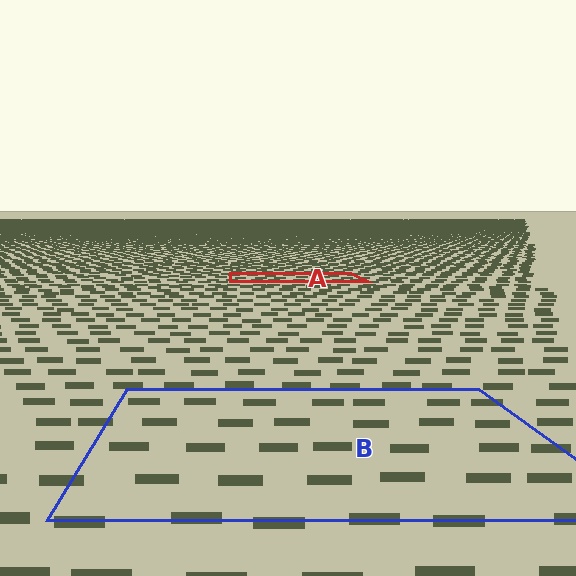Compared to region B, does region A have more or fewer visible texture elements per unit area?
Region A has more texture elements per unit area — they are packed more densely because it is farther away.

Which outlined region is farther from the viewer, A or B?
Region A is farther from the viewer — the texture elements inside it appear smaller and more densely packed.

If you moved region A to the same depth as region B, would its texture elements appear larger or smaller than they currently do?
They would appear larger. At a closer depth, the same texture elements are projected at a bigger on-screen size.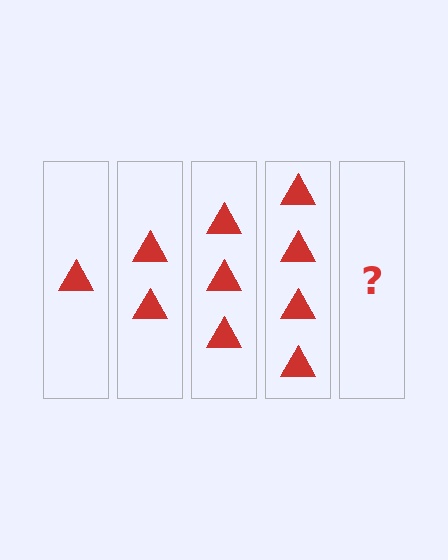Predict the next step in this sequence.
The next step is 5 triangles.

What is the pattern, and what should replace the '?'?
The pattern is that each step adds one more triangle. The '?' should be 5 triangles.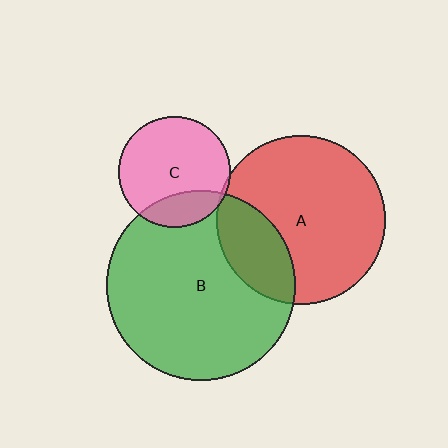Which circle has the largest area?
Circle B (green).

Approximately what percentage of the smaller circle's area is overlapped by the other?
Approximately 20%.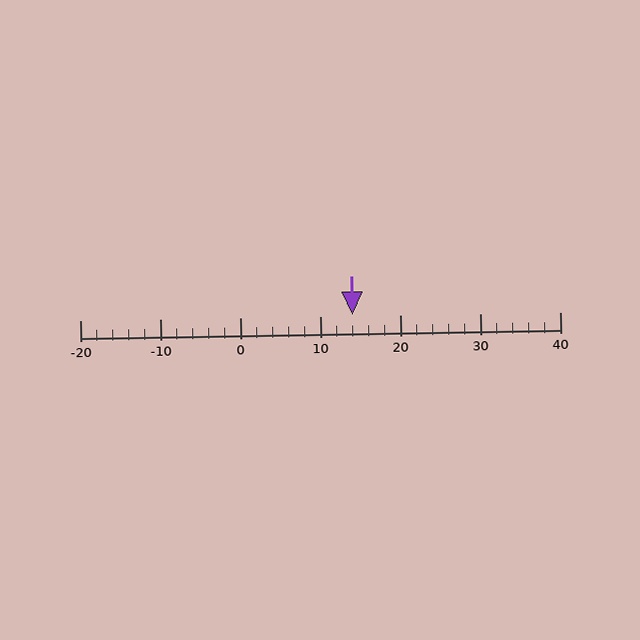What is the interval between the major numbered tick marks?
The major tick marks are spaced 10 units apart.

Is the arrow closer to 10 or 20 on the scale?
The arrow is closer to 10.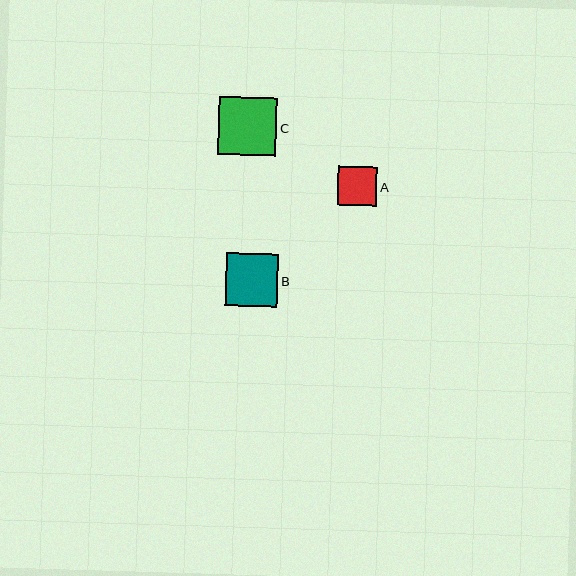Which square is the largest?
Square C is the largest with a size of approximately 58 pixels.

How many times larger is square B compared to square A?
Square B is approximately 1.4 times the size of square A.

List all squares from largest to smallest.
From largest to smallest: C, B, A.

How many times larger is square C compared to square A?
Square C is approximately 1.5 times the size of square A.